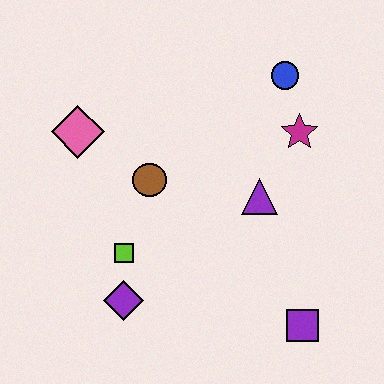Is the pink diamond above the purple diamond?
Yes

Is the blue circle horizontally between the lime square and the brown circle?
No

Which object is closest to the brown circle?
The lime square is closest to the brown circle.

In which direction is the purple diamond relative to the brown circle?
The purple diamond is below the brown circle.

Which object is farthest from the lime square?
The blue circle is farthest from the lime square.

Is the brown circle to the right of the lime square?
Yes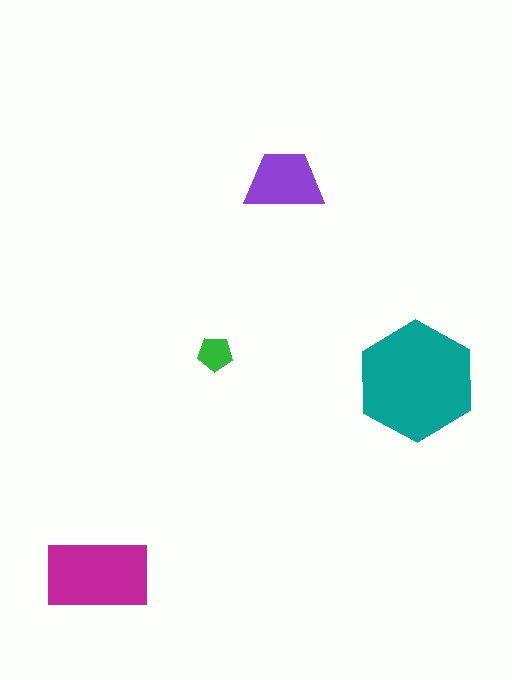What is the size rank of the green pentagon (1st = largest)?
4th.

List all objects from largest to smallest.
The teal hexagon, the magenta rectangle, the purple trapezoid, the green pentagon.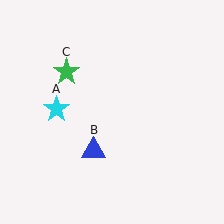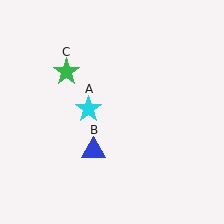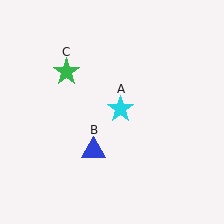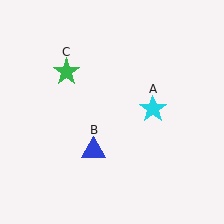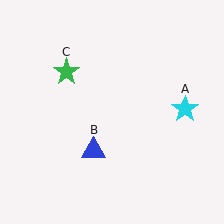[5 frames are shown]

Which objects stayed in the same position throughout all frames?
Blue triangle (object B) and green star (object C) remained stationary.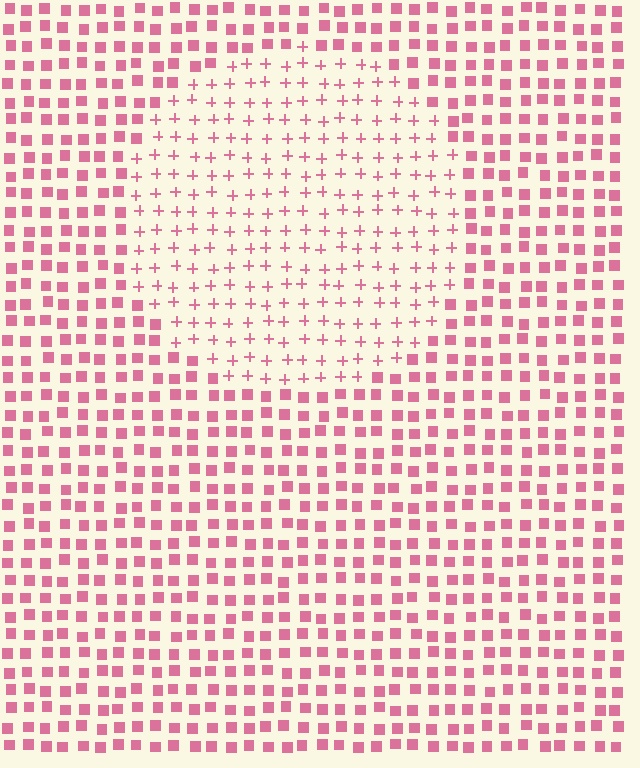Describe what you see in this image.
The image is filled with small pink elements arranged in a uniform grid. A circle-shaped region contains plus signs, while the surrounding area contains squares. The boundary is defined purely by the change in element shape.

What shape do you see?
I see a circle.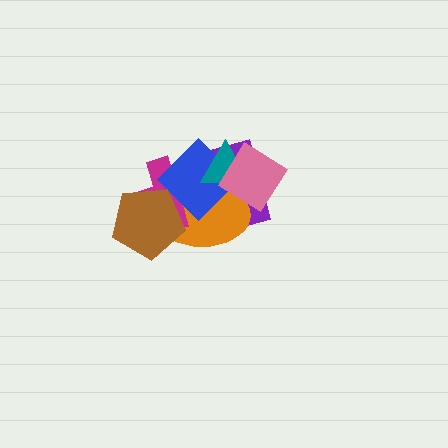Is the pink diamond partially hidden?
No, no other shape covers it.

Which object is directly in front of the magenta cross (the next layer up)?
The blue diamond is directly in front of the magenta cross.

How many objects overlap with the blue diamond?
6 objects overlap with the blue diamond.